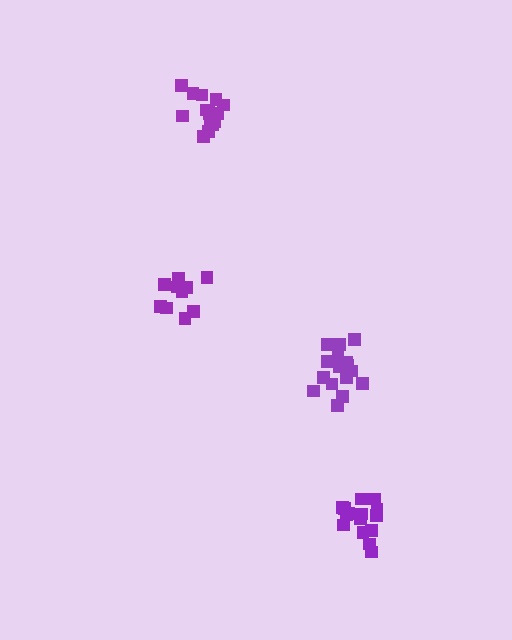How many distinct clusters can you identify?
There are 4 distinct clusters.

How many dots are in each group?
Group 1: 10 dots, Group 2: 15 dots, Group 3: 16 dots, Group 4: 15 dots (56 total).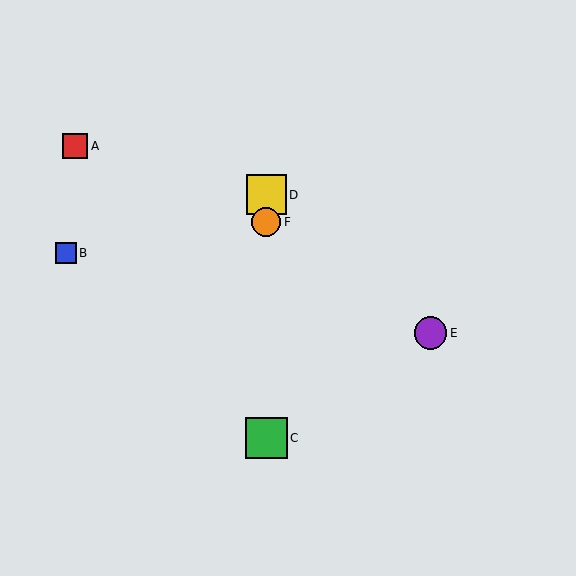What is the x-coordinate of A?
Object A is at x≈75.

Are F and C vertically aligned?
Yes, both are at x≈266.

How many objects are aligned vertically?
3 objects (C, D, F) are aligned vertically.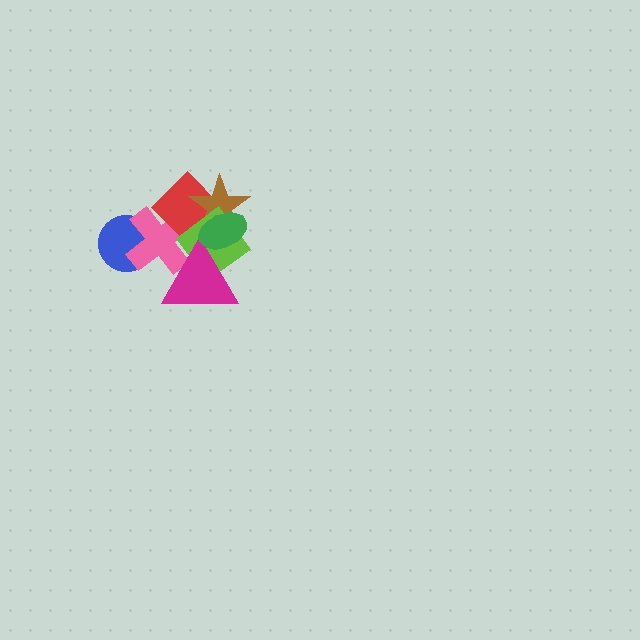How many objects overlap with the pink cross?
4 objects overlap with the pink cross.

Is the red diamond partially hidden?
Yes, it is partially covered by another shape.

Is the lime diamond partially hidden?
Yes, it is partially covered by another shape.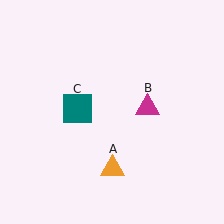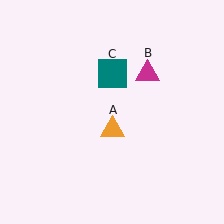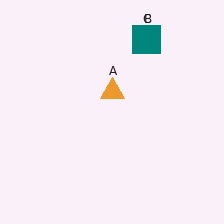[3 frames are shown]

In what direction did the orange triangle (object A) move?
The orange triangle (object A) moved up.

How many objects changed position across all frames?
3 objects changed position: orange triangle (object A), magenta triangle (object B), teal square (object C).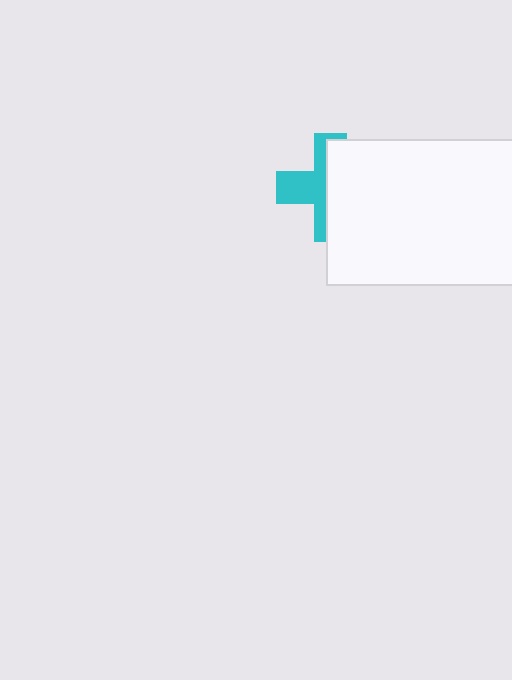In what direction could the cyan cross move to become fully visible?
The cyan cross could move left. That would shift it out from behind the white rectangle entirely.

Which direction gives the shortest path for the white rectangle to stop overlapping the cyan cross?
Moving right gives the shortest separation.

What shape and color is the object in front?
The object in front is a white rectangle.